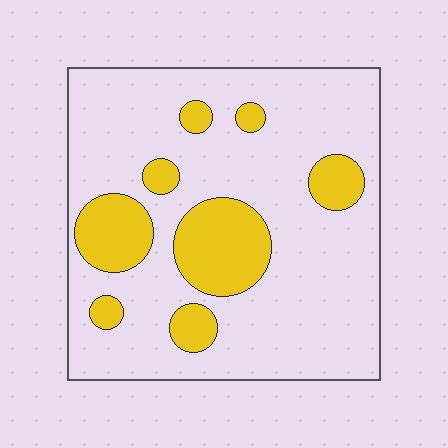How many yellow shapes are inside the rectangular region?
8.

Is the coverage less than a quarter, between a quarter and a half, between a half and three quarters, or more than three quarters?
Less than a quarter.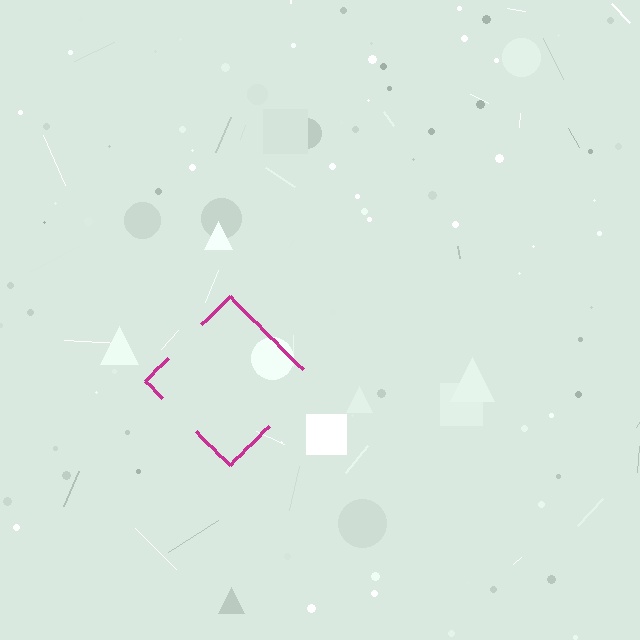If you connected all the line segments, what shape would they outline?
They would outline a diamond.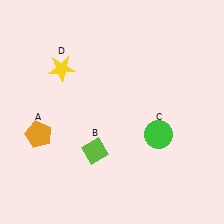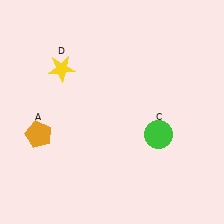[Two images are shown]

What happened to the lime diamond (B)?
The lime diamond (B) was removed in Image 2. It was in the bottom-left area of Image 1.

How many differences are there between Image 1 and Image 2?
There is 1 difference between the two images.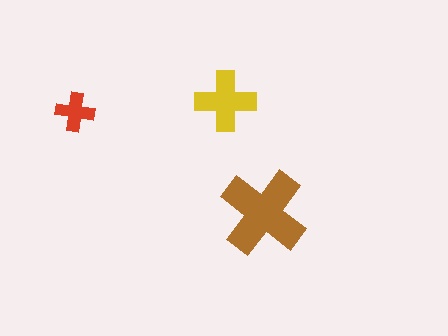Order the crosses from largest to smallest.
the brown one, the yellow one, the red one.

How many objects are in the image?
There are 3 objects in the image.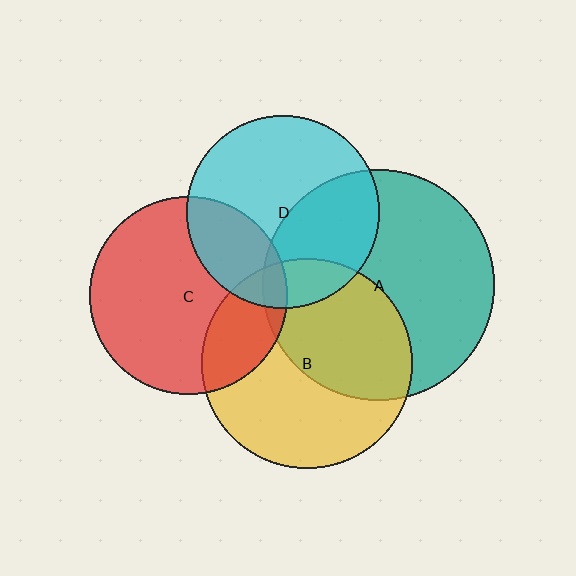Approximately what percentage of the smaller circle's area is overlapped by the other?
Approximately 25%.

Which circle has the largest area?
Circle A (teal).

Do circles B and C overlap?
Yes.